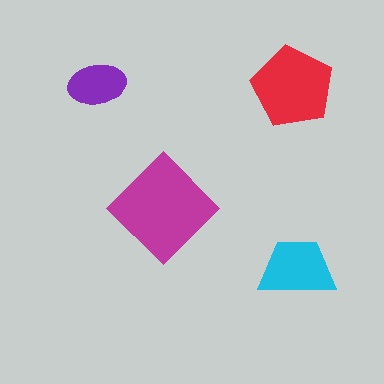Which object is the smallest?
The purple ellipse.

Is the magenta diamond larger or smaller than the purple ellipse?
Larger.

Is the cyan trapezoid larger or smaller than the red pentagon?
Smaller.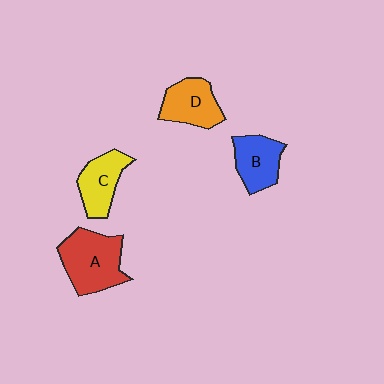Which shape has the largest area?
Shape A (red).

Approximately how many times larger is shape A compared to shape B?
Approximately 1.5 times.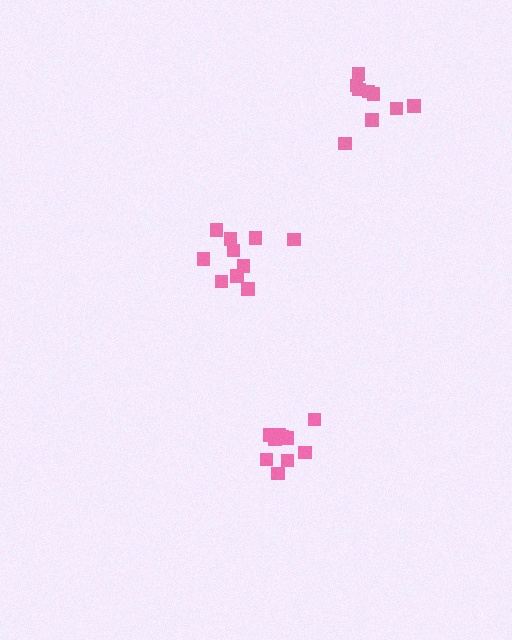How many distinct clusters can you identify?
There are 3 distinct clusters.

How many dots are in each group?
Group 1: 10 dots, Group 2: 10 dots, Group 3: 9 dots (29 total).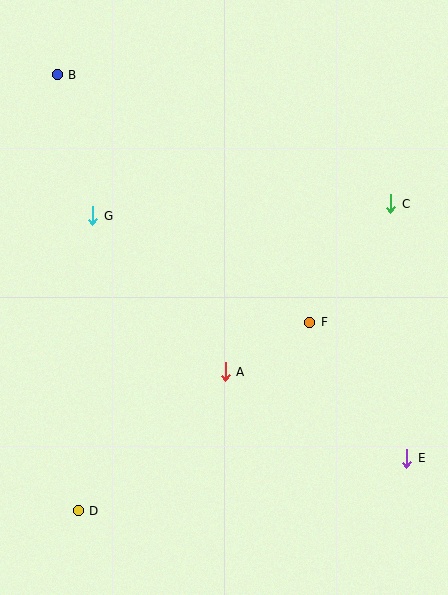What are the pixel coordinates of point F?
Point F is at (310, 322).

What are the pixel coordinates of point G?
Point G is at (93, 216).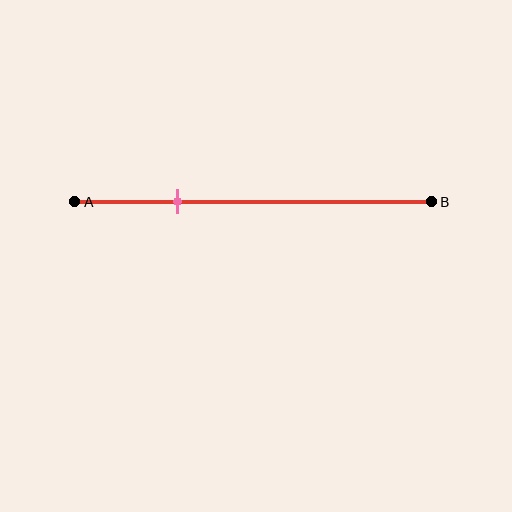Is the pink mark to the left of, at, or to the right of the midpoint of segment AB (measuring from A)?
The pink mark is to the left of the midpoint of segment AB.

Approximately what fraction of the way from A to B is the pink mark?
The pink mark is approximately 30% of the way from A to B.